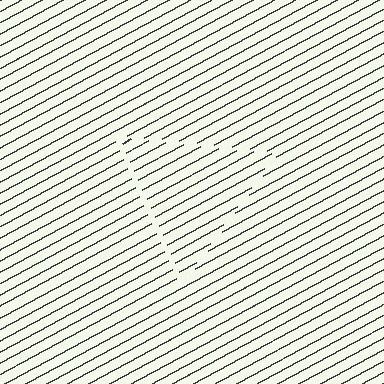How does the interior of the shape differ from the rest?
The interior of the shape contains the same grating, shifted by half a period — the contour is defined by the phase discontinuity where line-ends from the inner and outer gratings abut.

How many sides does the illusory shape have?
3 sides — the line-ends trace a triangle.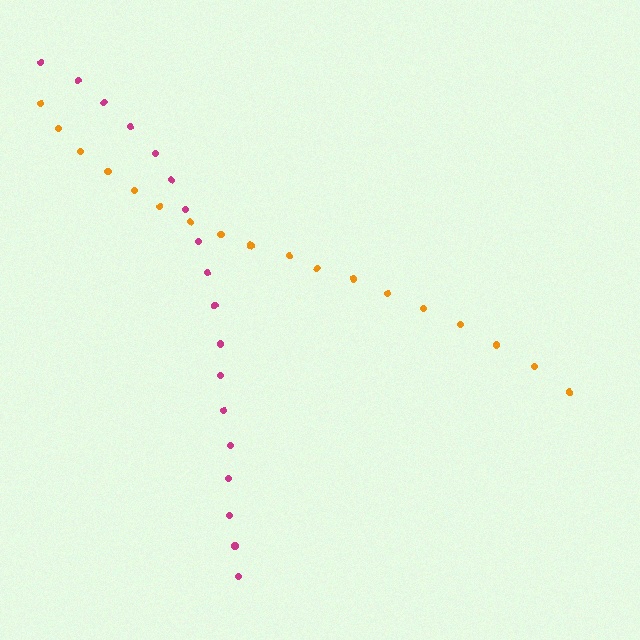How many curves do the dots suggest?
There are 2 distinct paths.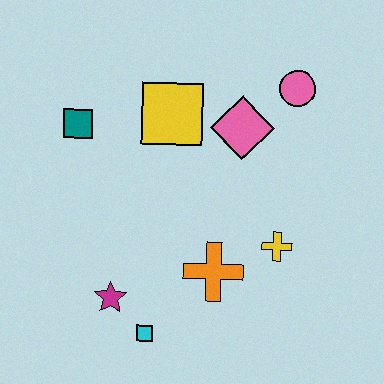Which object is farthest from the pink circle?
The cyan square is farthest from the pink circle.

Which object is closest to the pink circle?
The pink diamond is closest to the pink circle.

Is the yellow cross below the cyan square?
No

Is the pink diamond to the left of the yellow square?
No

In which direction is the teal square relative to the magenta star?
The teal square is above the magenta star.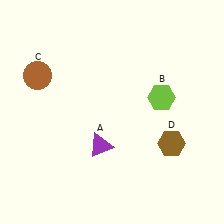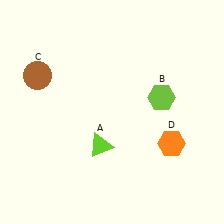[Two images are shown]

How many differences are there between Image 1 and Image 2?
There are 2 differences between the two images.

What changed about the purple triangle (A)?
In Image 1, A is purple. In Image 2, it changed to lime.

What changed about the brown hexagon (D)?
In Image 1, D is brown. In Image 2, it changed to orange.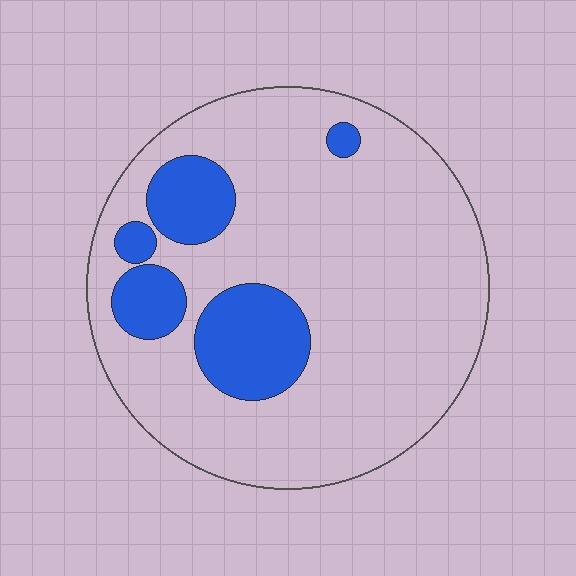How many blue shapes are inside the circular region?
5.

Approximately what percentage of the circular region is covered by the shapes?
Approximately 20%.